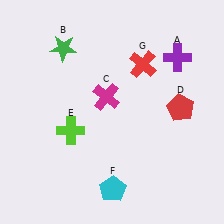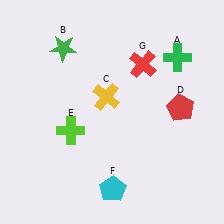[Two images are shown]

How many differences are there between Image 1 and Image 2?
There are 2 differences between the two images.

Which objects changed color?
A changed from purple to green. C changed from magenta to yellow.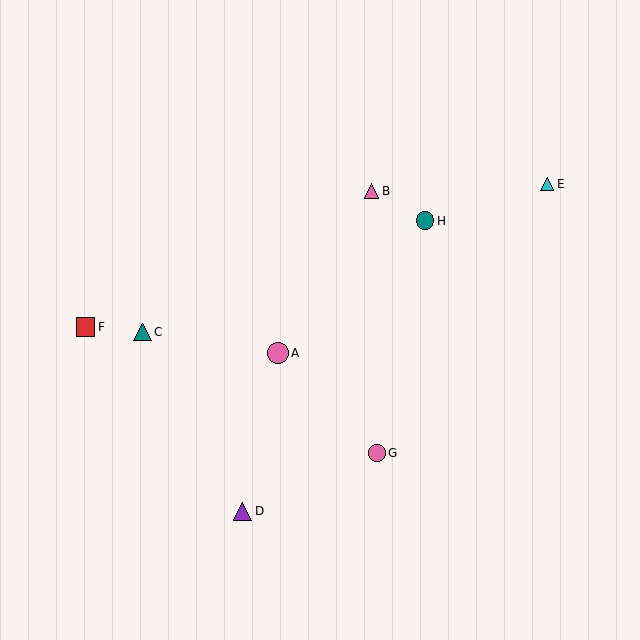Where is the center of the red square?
The center of the red square is at (85, 327).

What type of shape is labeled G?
Shape G is a pink circle.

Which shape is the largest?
The pink circle (labeled A) is the largest.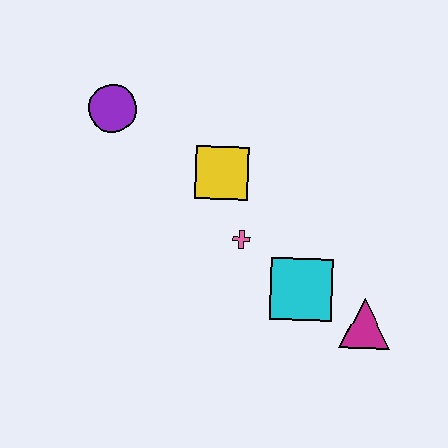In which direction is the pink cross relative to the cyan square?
The pink cross is to the left of the cyan square.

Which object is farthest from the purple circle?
The magenta triangle is farthest from the purple circle.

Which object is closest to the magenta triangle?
The cyan square is closest to the magenta triangle.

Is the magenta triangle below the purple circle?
Yes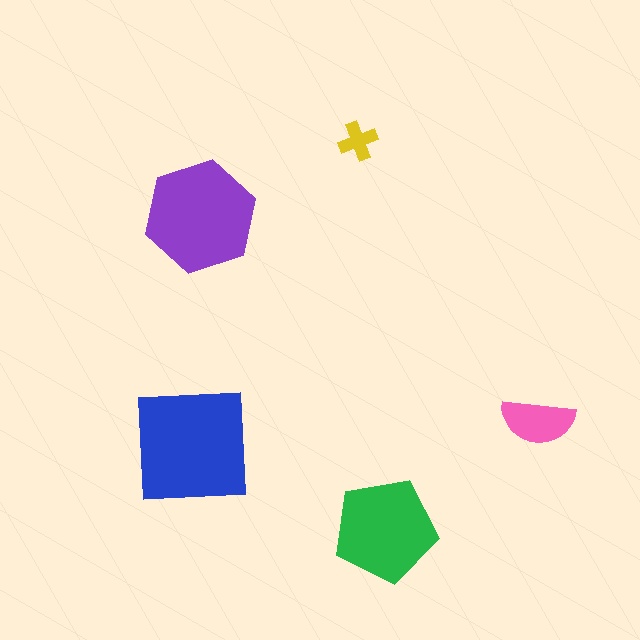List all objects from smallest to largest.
The yellow cross, the pink semicircle, the green pentagon, the purple hexagon, the blue square.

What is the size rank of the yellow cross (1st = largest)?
5th.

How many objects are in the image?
There are 5 objects in the image.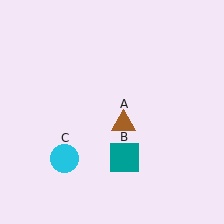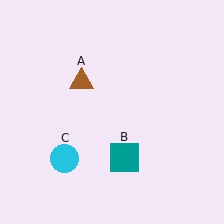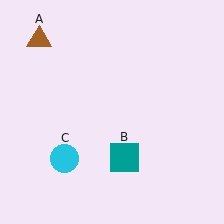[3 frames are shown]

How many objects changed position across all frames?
1 object changed position: brown triangle (object A).